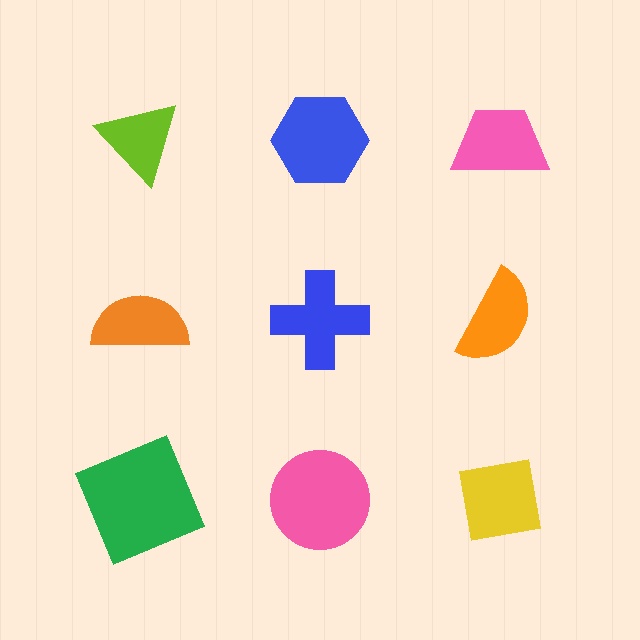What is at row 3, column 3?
A yellow square.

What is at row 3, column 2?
A pink circle.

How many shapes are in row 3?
3 shapes.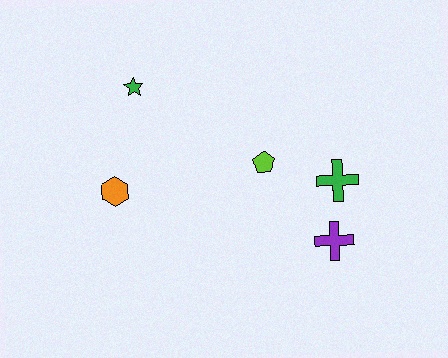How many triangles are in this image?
There are no triangles.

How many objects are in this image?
There are 5 objects.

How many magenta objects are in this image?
There are no magenta objects.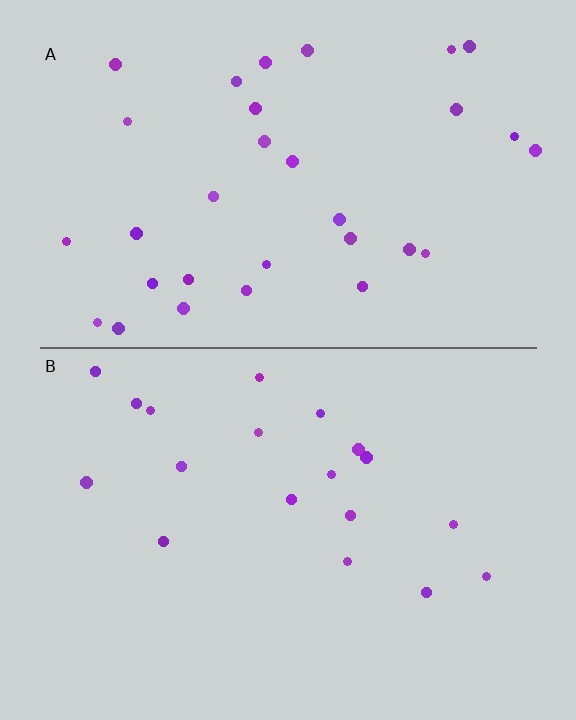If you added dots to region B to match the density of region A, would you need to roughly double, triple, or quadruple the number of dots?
Approximately double.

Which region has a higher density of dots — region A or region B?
A (the top).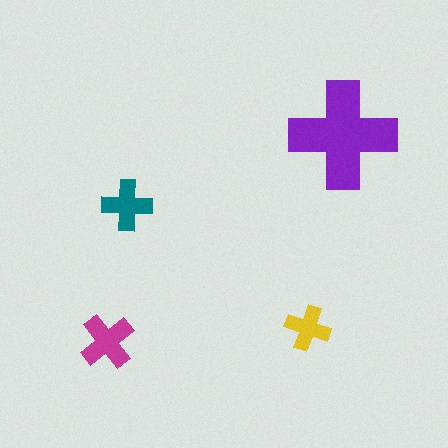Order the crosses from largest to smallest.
the purple one, the magenta one, the teal one, the yellow one.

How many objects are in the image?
There are 4 objects in the image.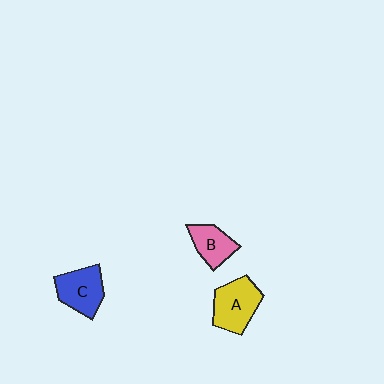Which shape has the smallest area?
Shape B (pink).